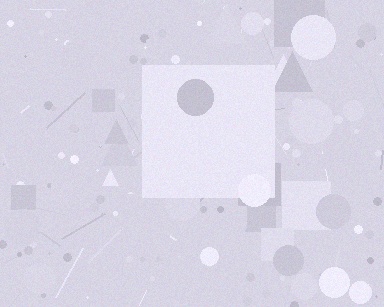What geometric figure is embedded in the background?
A square is embedded in the background.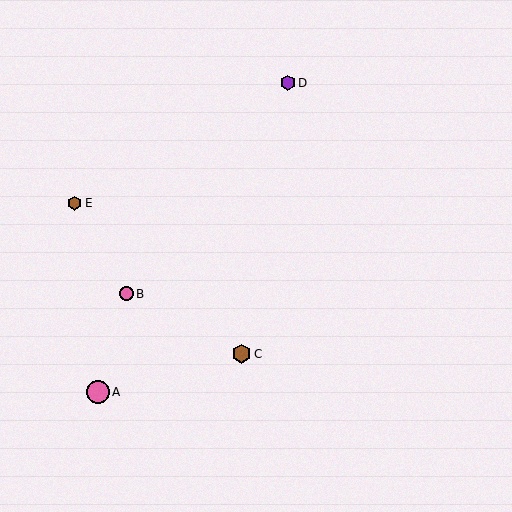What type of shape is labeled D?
Shape D is a purple hexagon.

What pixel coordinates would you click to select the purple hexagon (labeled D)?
Click at (288, 83) to select the purple hexagon D.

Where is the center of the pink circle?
The center of the pink circle is at (126, 294).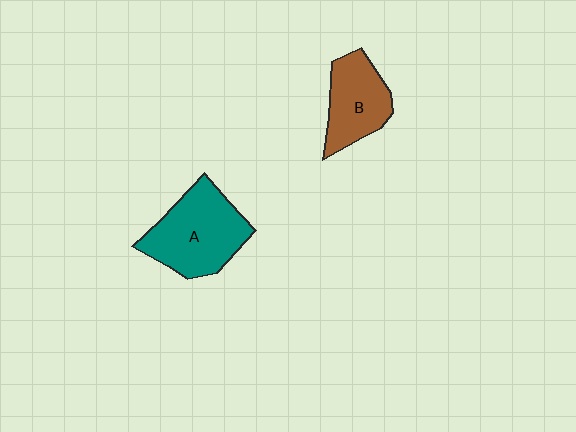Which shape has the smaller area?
Shape B (brown).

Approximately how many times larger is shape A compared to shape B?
Approximately 1.4 times.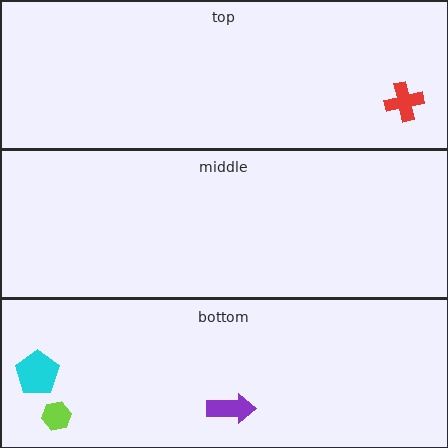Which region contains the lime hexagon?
The bottom region.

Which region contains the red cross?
The top region.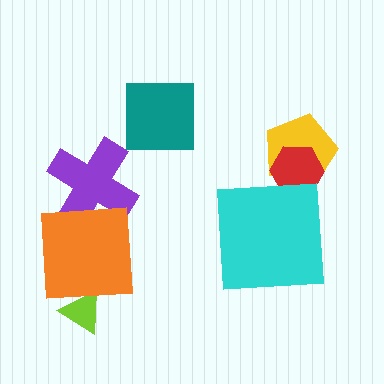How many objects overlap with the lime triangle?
1 object overlaps with the lime triangle.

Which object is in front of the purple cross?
The orange square is in front of the purple cross.